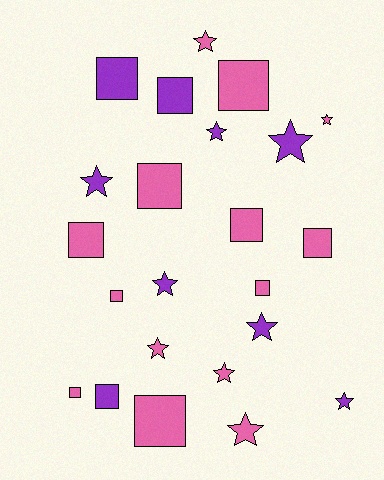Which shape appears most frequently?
Square, with 12 objects.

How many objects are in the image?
There are 23 objects.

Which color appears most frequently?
Pink, with 14 objects.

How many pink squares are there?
There are 9 pink squares.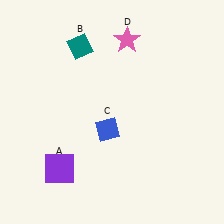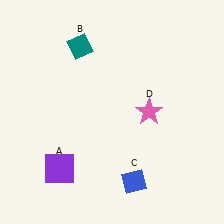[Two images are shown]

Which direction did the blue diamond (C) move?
The blue diamond (C) moved down.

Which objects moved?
The objects that moved are: the blue diamond (C), the pink star (D).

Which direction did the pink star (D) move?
The pink star (D) moved down.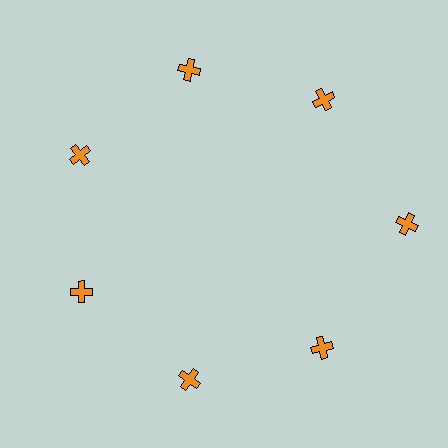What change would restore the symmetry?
The symmetry would be restored by moving it inward, back onto the ring so that all 7 crosses sit at equal angles and equal distance from the center.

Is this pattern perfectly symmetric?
No. The 7 orange crosses are arranged in a ring, but one element near the 3 o'clock position is pushed outward from the center, breaking the 7-fold rotational symmetry.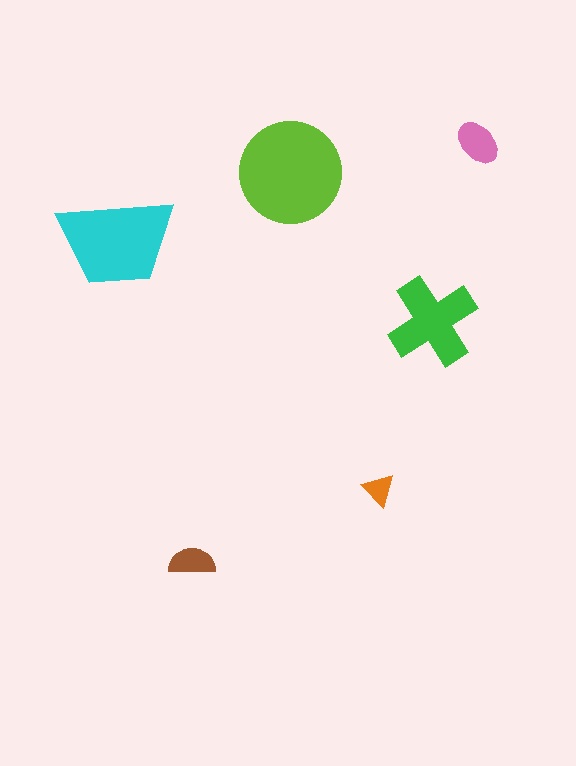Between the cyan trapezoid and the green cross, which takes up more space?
The cyan trapezoid.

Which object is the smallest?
The orange triangle.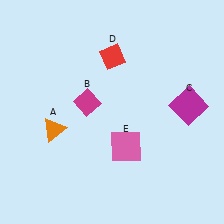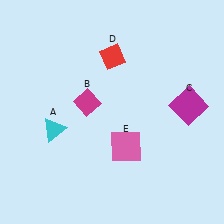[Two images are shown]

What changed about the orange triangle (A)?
In Image 1, A is orange. In Image 2, it changed to cyan.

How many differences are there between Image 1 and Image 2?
There is 1 difference between the two images.